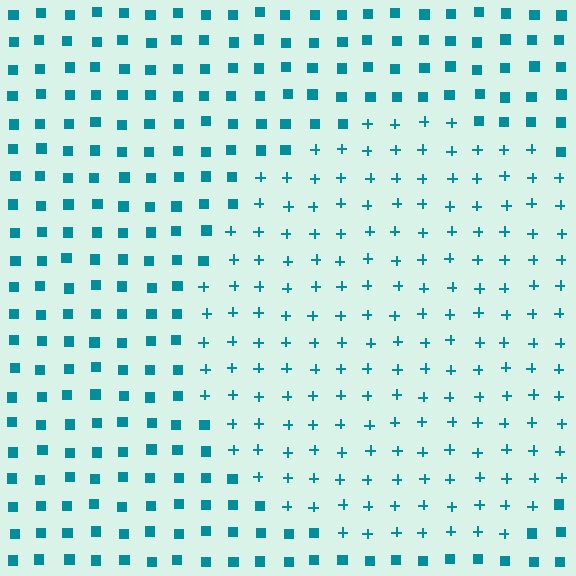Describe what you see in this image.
The image is filled with small teal elements arranged in a uniform grid. A circle-shaped region contains plus signs, while the surrounding area contains squares. The boundary is defined purely by the change in element shape.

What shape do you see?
I see a circle.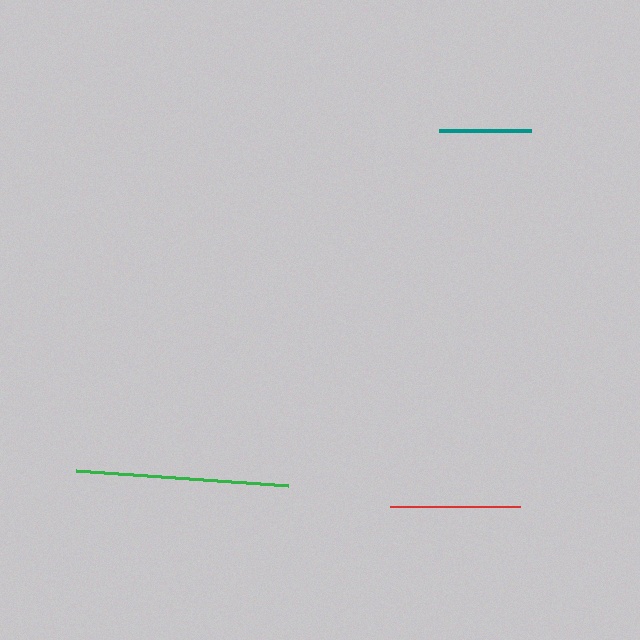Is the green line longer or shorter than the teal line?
The green line is longer than the teal line.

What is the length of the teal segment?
The teal segment is approximately 91 pixels long.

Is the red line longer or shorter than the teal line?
The red line is longer than the teal line.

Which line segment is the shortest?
The teal line is the shortest at approximately 91 pixels.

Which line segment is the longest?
The green line is the longest at approximately 212 pixels.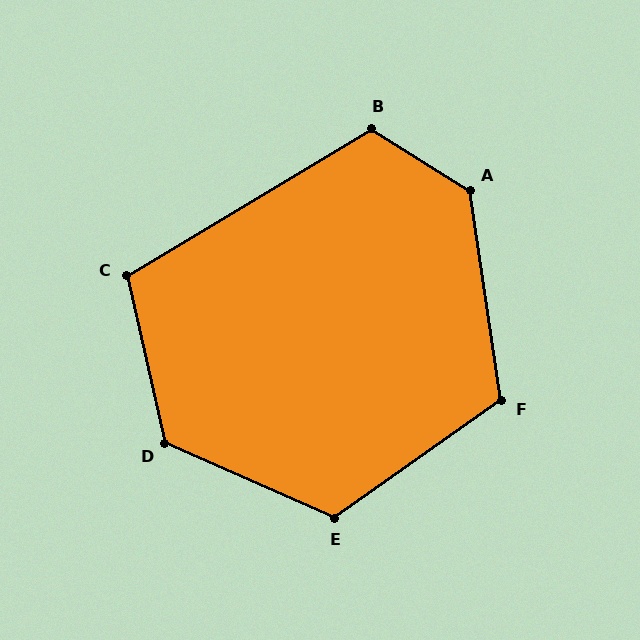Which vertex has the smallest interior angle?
C, at approximately 108 degrees.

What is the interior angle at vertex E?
Approximately 121 degrees (obtuse).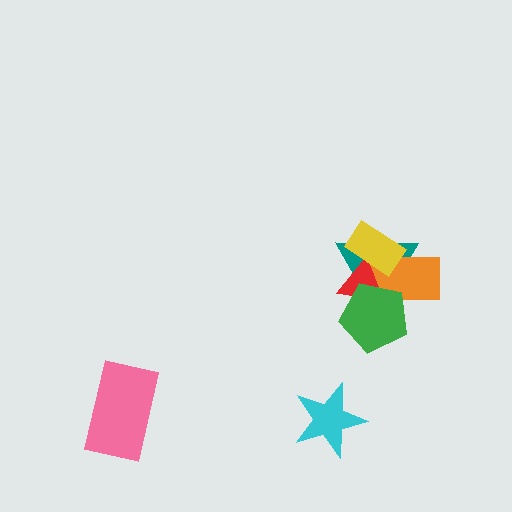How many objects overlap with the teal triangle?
4 objects overlap with the teal triangle.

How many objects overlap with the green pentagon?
3 objects overlap with the green pentagon.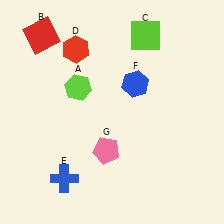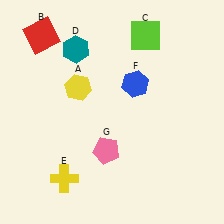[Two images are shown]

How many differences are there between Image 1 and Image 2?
There are 3 differences between the two images.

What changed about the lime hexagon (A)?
In Image 1, A is lime. In Image 2, it changed to yellow.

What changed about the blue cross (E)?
In Image 1, E is blue. In Image 2, it changed to yellow.